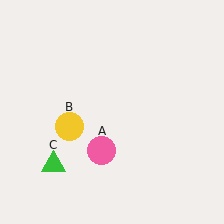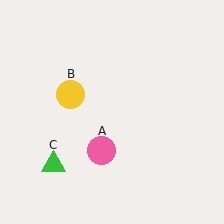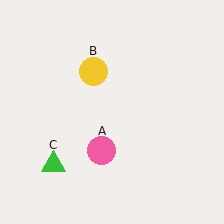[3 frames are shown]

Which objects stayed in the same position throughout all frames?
Pink circle (object A) and green triangle (object C) remained stationary.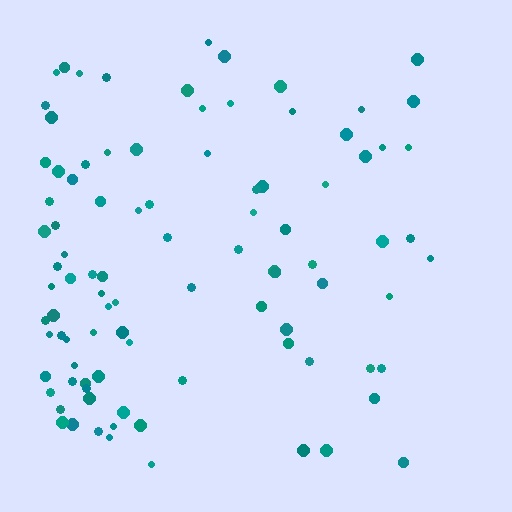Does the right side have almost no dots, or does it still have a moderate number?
Still a moderate number, just noticeably fewer than the left.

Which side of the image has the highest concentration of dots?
The left.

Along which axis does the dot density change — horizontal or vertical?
Horizontal.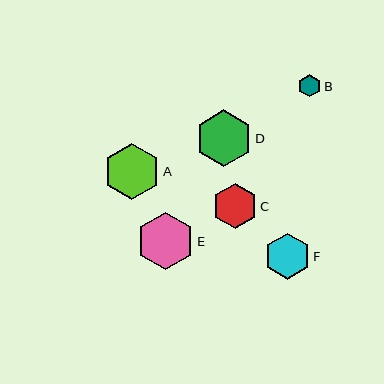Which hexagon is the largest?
Hexagon E is the largest with a size of approximately 57 pixels.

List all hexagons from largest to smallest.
From largest to smallest: E, D, A, F, C, B.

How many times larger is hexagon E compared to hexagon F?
Hexagon E is approximately 1.2 times the size of hexagon F.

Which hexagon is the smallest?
Hexagon B is the smallest with a size of approximately 22 pixels.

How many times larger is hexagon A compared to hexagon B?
Hexagon A is approximately 2.5 times the size of hexagon B.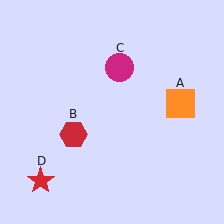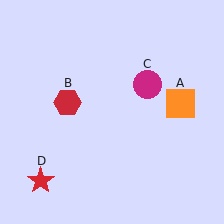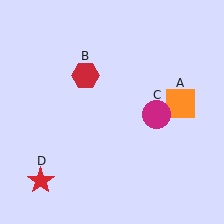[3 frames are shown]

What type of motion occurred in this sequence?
The red hexagon (object B), magenta circle (object C) rotated clockwise around the center of the scene.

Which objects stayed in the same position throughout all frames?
Orange square (object A) and red star (object D) remained stationary.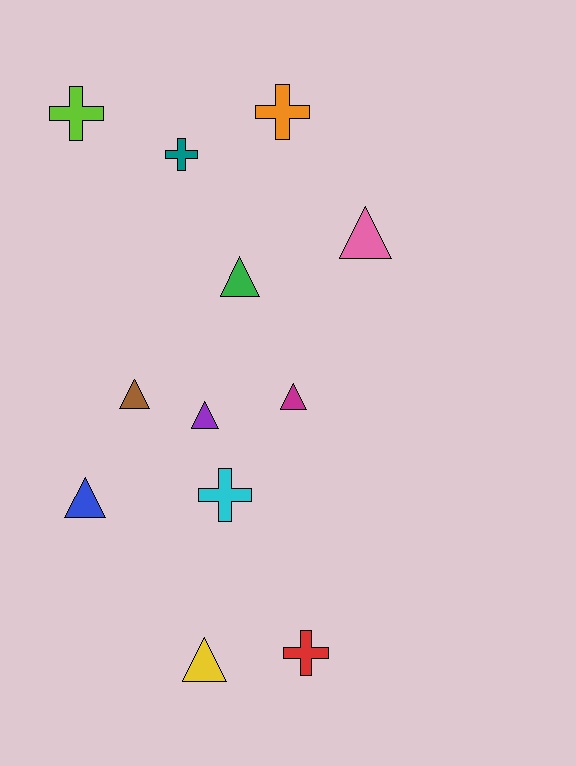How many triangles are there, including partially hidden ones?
There are 7 triangles.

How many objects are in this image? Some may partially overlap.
There are 12 objects.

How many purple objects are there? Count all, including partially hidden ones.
There is 1 purple object.